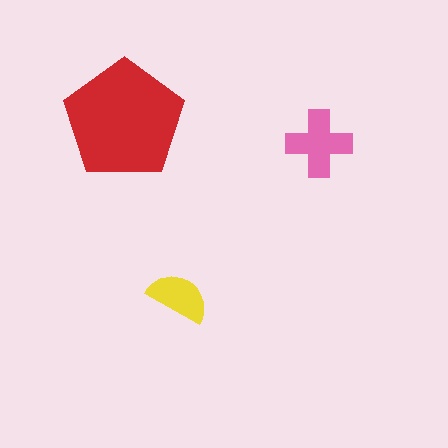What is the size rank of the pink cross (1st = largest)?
2nd.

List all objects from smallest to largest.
The yellow semicircle, the pink cross, the red pentagon.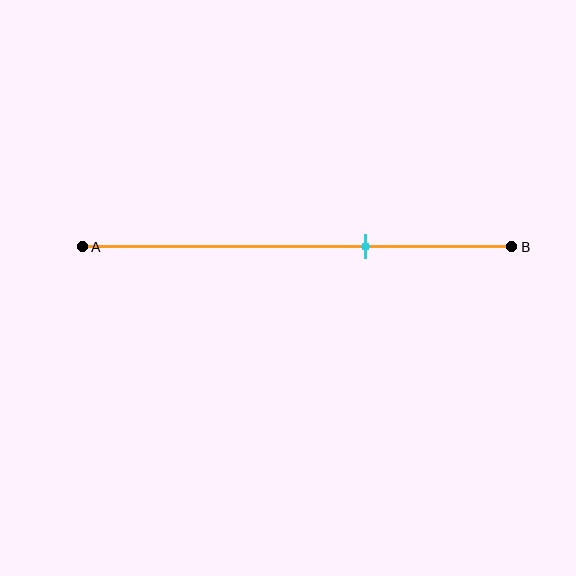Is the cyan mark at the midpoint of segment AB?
No, the mark is at about 65% from A, not at the 50% midpoint.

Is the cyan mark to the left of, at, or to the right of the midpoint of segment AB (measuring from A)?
The cyan mark is to the right of the midpoint of segment AB.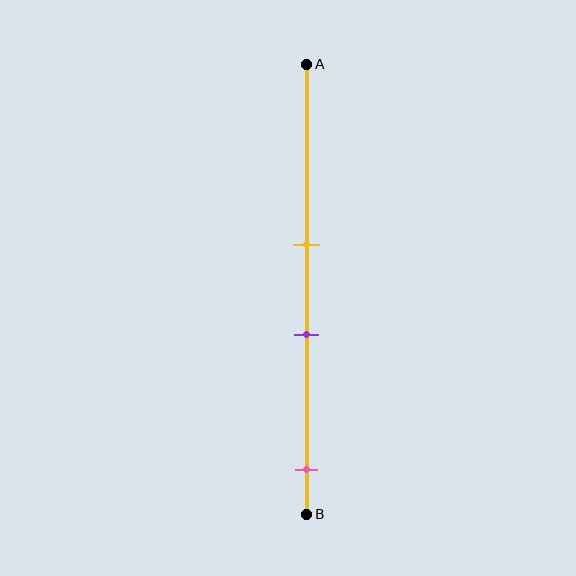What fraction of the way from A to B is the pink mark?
The pink mark is approximately 90% (0.9) of the way from A to B.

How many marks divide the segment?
There are 3 marks dividing the segment.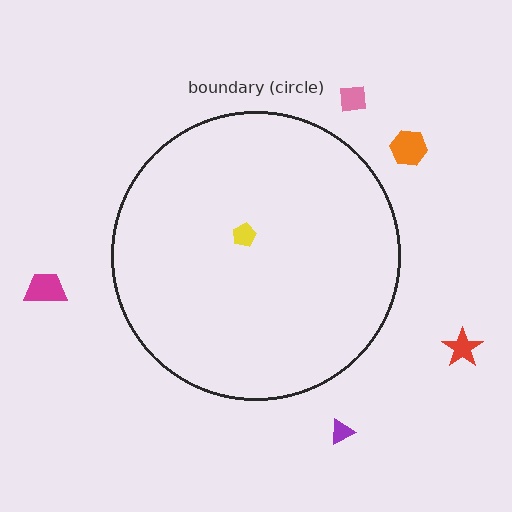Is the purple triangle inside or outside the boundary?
Outside.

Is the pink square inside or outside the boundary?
Outside.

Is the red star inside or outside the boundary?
Outside.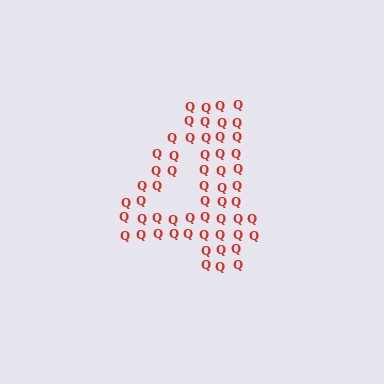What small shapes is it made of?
It is made of small letter Q's.